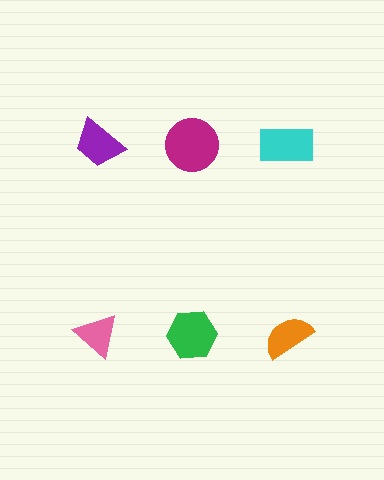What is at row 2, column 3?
An orange semicircle.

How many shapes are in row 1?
3 shapes.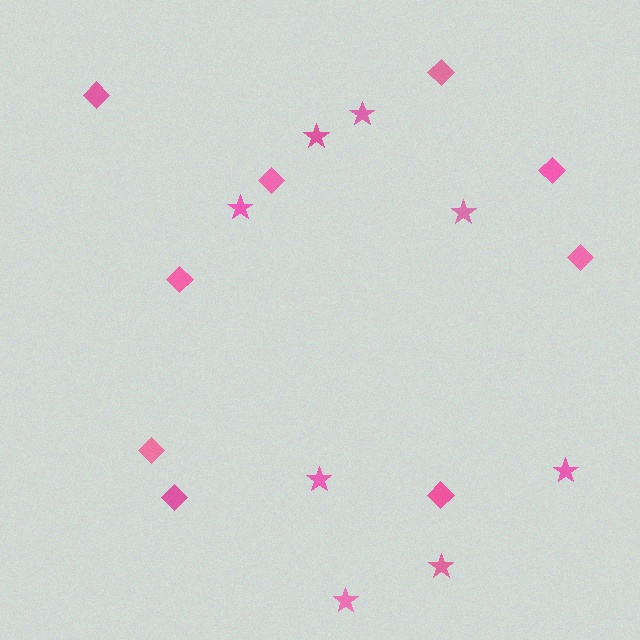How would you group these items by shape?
There are 2 groups: one group of diamonds (9) and one group of stars (8).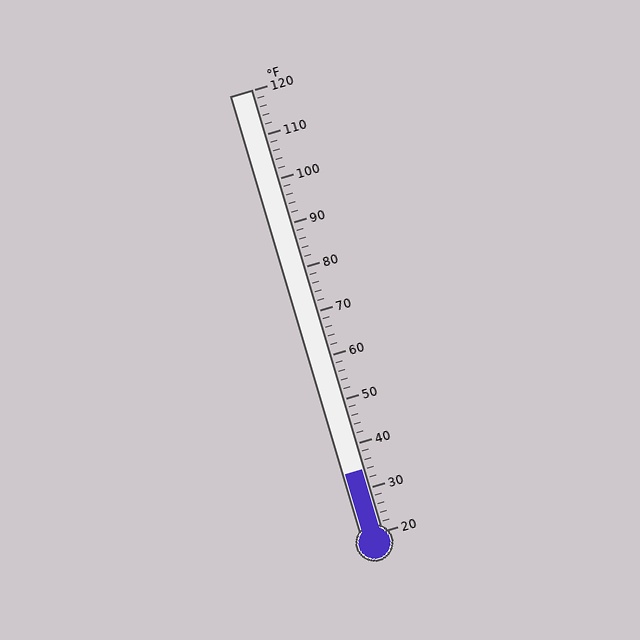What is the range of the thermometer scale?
The thermometer scale ranges from 20°F to 120°F.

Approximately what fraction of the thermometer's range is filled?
The thermometer is filled to approximately 15% of its range.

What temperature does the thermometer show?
The thermometer shows approximately 34°F.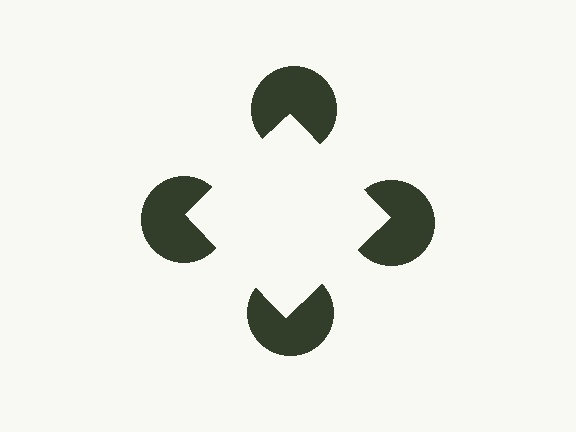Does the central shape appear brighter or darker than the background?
It typically appears slightly brighter than the background, even though no actual brightness change is drawn.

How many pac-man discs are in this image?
There are 4 — one at each vertex of the illusory square.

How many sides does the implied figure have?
4 sides.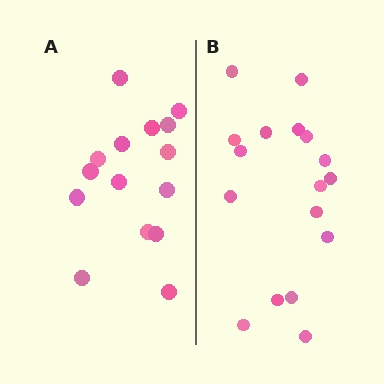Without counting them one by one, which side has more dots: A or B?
Region B (the right region) has more dots.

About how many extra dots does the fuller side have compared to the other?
Region B has just a few more — roughly 2 or 3 more dots than region A.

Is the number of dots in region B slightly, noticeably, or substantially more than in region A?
Region B has only slightly more — the two regions are fairly close. The ratio is roughly 1.1 to 1.